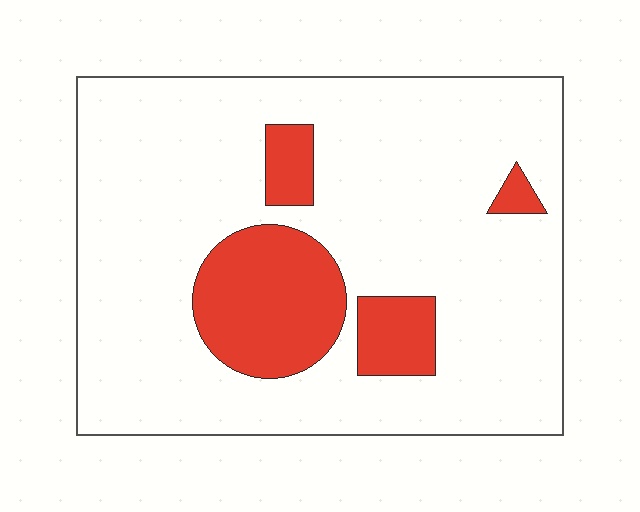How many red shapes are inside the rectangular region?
4.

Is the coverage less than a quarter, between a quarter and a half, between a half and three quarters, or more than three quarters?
Less than a quarter.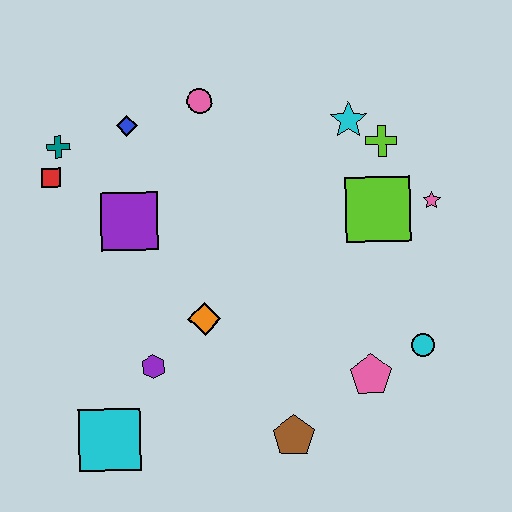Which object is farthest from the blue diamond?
The cyan circle is farthest from the blue diamond.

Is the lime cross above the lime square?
Yes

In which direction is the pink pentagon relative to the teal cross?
The pink pentagon is to the right of the teal cross.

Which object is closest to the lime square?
The pink star is closest to the lime square.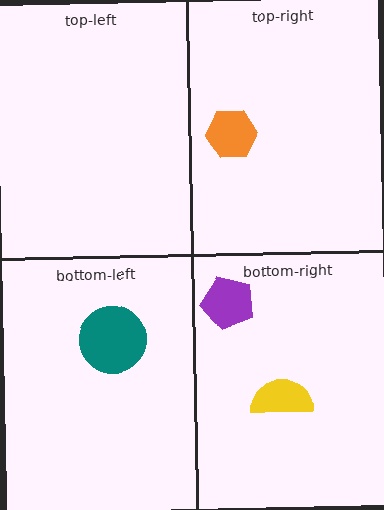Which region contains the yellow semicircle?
The bottom-right region.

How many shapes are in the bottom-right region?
2.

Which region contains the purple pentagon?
The bottom-right region.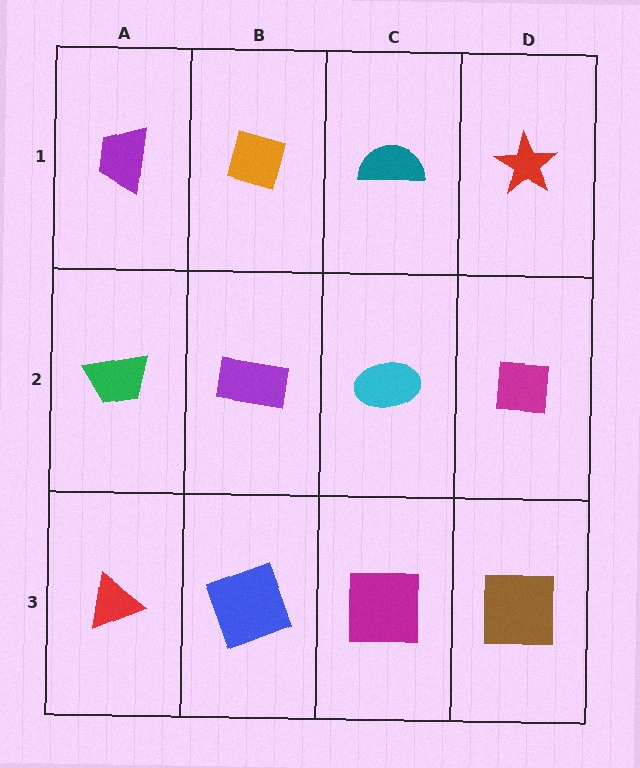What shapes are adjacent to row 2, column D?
A red star (row 1, column D), a brown square (row 3, column D), a cyan ellipse (row 2, column C).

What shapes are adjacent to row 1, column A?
A green trapezoid (row 2, column A), an orange diamond (row 1, column B).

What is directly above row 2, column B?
An orange diamond.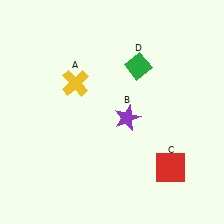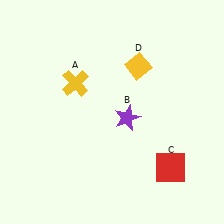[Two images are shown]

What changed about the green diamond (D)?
In Image 1, D is green. In Image 2, it changed to yellow.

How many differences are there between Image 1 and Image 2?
There is 1 difference between the two images.